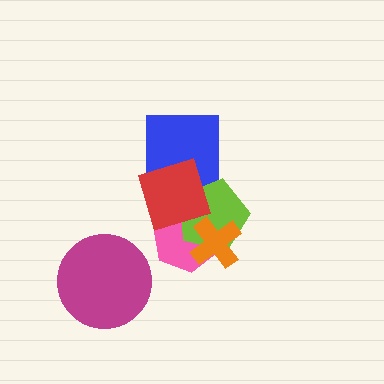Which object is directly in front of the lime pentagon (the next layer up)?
The orange cross is directly in front of the lime pentagon.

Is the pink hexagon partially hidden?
Yes, it is partially covered by another shape.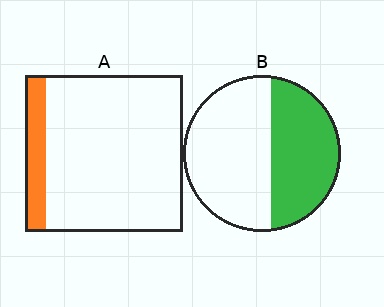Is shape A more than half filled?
No.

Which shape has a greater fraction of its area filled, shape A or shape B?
Shape B.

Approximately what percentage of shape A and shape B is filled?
A is approximately 15% and B is approximately 45%.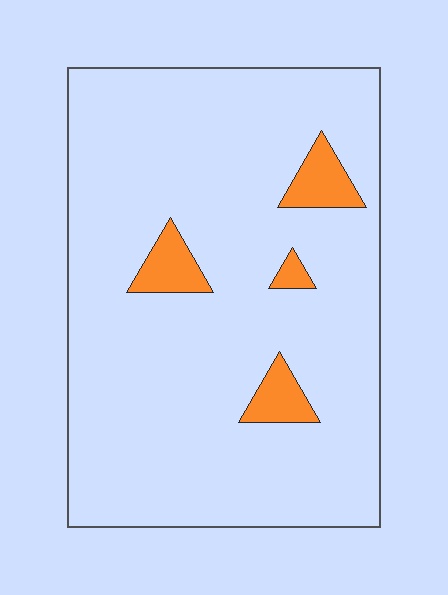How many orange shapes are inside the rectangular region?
4.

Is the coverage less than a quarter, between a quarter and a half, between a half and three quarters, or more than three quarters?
Less than a quarter.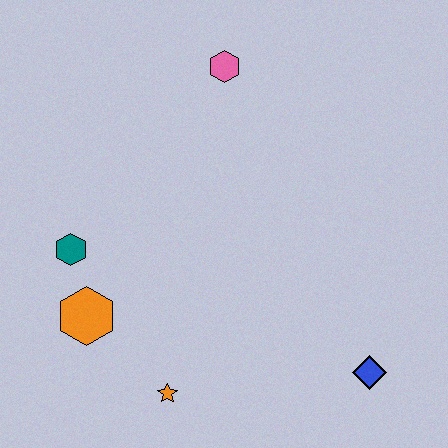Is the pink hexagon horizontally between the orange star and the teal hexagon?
No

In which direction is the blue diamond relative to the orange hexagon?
The blue diamond is to the right of the orange hexagon.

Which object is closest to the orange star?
The orange hexagon is closest to the orange star.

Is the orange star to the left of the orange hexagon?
No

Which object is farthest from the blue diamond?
The pink hexagon is farthest from the blue diamond.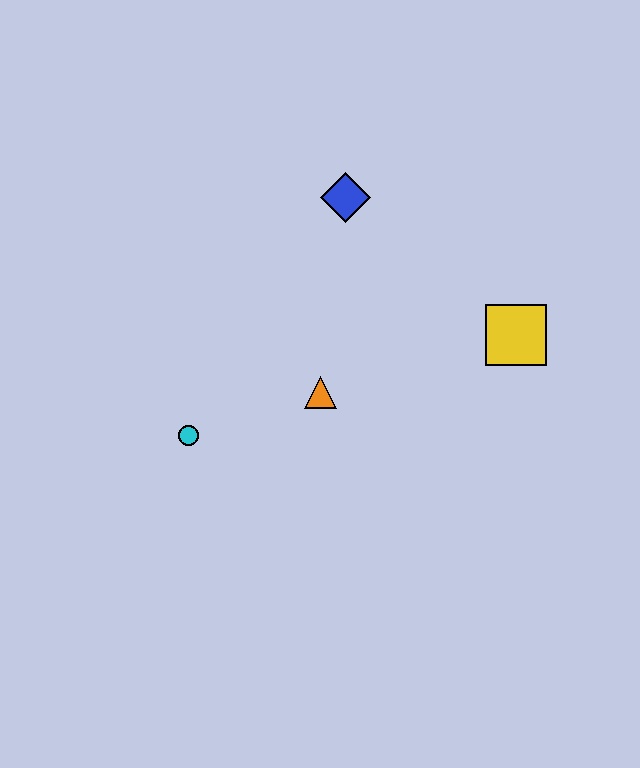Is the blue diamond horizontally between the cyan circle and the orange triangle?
No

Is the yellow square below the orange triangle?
No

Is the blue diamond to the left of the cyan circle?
No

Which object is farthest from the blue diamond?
The cyan circle is farthest from the blue diamond.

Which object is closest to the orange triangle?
The cyan circle is closest to the orange triangle.